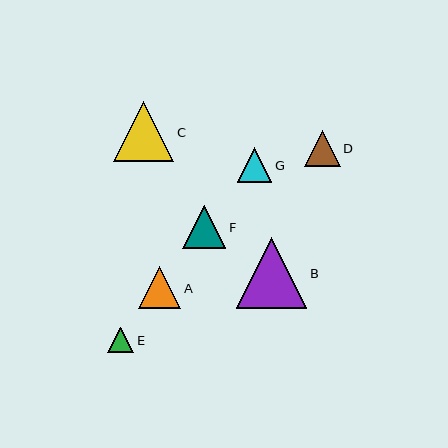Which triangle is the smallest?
Triangle E is the smallest with a size of approximately 25 pixels.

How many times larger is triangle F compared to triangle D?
Triangle F is approximately 1.2 times the size of triangle D.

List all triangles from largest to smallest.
From largest to smallest: B, C, F, A, D, G, E.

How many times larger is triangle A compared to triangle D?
Triangle A is approximately 1.2 times the size of triangle D.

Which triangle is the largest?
Triangle B is the largest with a size of approximately 70 pixels.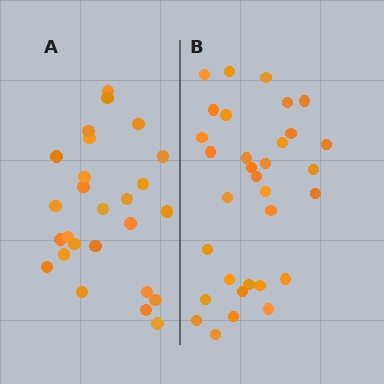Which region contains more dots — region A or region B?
Region B (the right region) has more dots.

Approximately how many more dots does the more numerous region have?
Region B has about 6 more dots than region A.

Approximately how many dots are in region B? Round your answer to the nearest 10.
About 30 dots. (The exact count is 32, which rounds to 30.)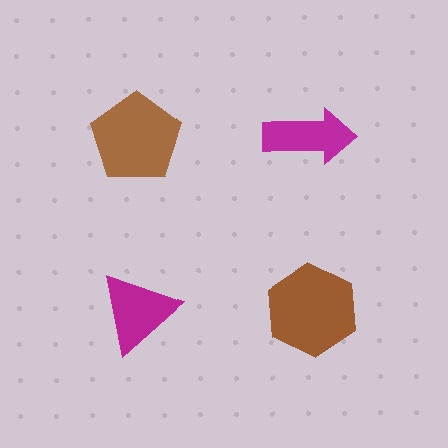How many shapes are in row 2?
2 shapes.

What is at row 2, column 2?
A brown hexagon.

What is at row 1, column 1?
A brown pentagon.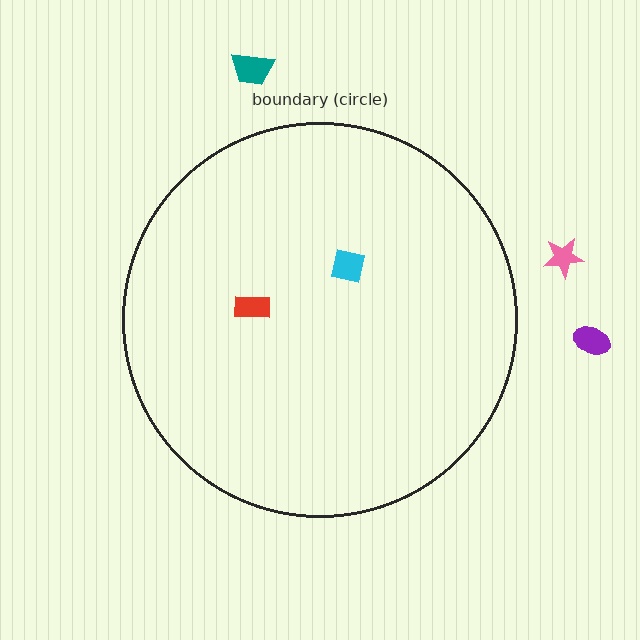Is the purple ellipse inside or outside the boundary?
Outside.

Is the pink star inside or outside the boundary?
Outside.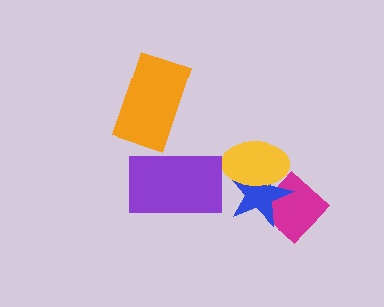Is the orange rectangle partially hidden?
No, no other shape covers it.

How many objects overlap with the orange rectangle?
0 objects overlap with the orange rectangle.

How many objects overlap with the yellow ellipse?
2 objects overlap with the yellow ellipse.